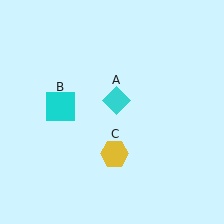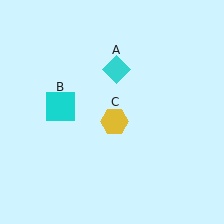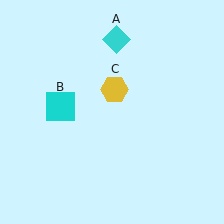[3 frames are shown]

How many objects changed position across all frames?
2 objects changed position: cyan diamond (object A), yellow hexagon (object C).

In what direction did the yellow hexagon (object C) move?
The yellow hexagon (object C) moved up.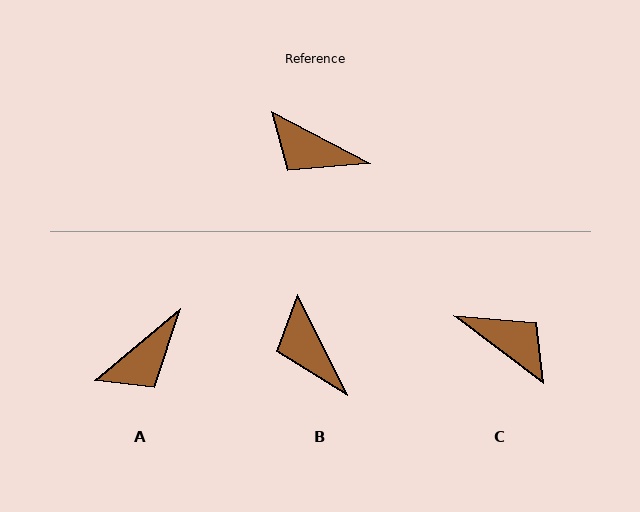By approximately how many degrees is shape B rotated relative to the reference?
Approximately 36 degrees clockwise.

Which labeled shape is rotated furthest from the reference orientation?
C, about 171 degrees away.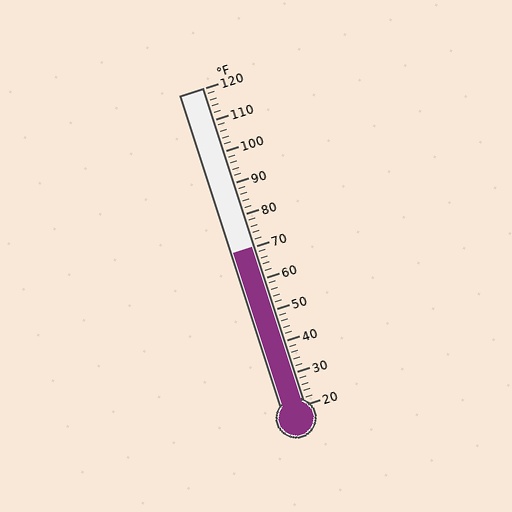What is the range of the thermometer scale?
The thermometer scale ranges from 20°F to 120°F.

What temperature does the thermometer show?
The thermometer shows approximately 70°F.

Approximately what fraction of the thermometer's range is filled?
The thermometer is filled to approximately 50% of its range.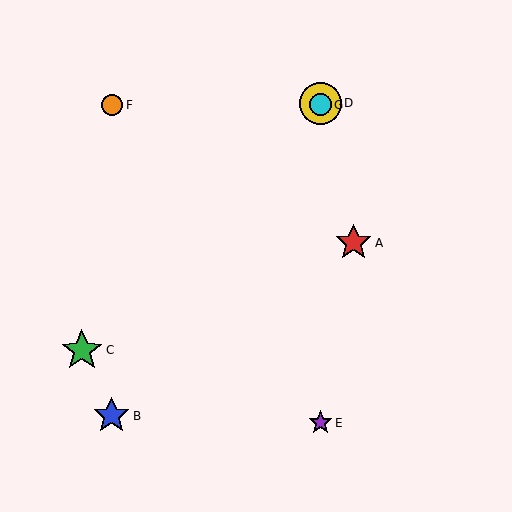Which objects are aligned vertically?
Objects D, E, G are aligned vertically.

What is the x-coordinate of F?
Object F is at x≈112.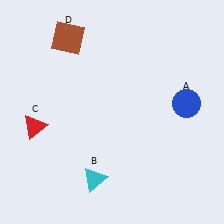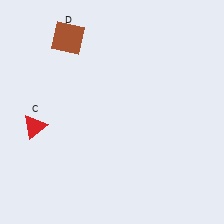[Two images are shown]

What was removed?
The cyan triangle (B), the blue circle (A) were removed in Image 2.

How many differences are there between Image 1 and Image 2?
There are 2 differences between the two images.